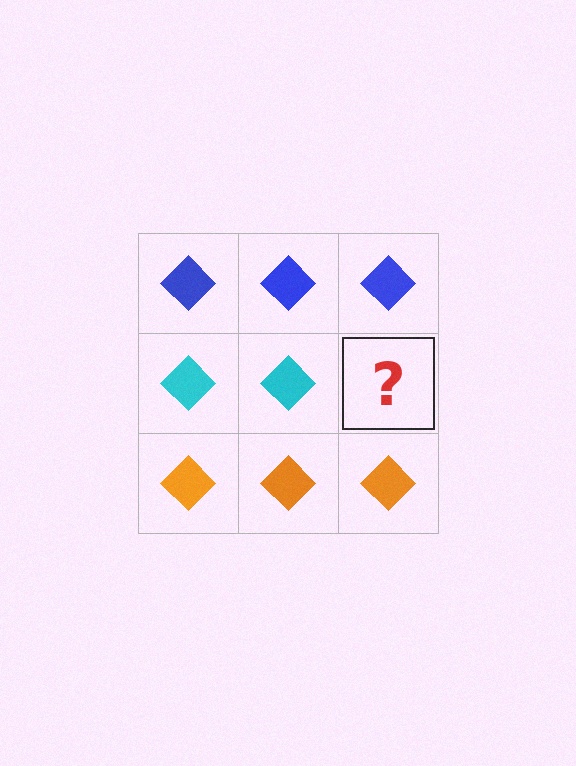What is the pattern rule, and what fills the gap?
The rule is that each row has a consistent color. The gap should be filled with a cyan diamond.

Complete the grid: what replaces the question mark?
The question mark should be replaced with a cyan diamond.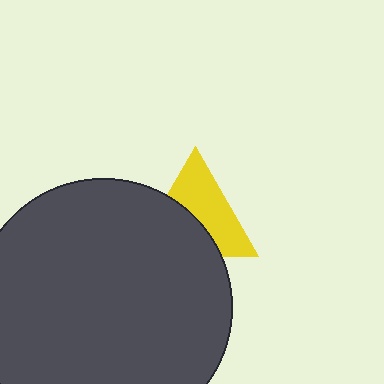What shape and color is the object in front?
The object in front is a dark gray circle.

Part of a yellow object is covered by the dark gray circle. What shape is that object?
It is a triangle.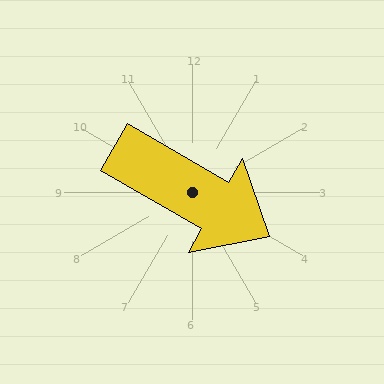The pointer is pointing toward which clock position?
Roughly 4 o'clock.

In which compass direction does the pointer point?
Southeast.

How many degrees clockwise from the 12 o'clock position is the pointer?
Approximately 120 degrees.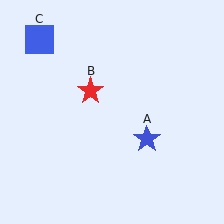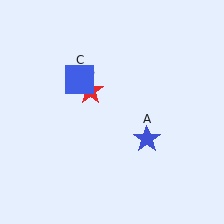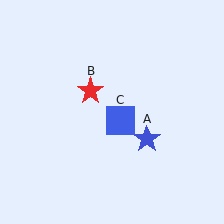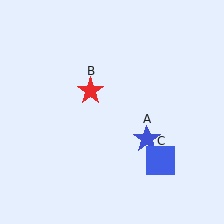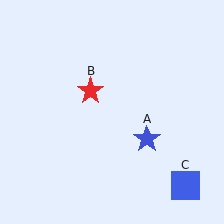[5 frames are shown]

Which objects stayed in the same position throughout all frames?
Blue star (object A) and red star (object B) remained stationary.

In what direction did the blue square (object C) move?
The blue square (object C) moved down and to the right.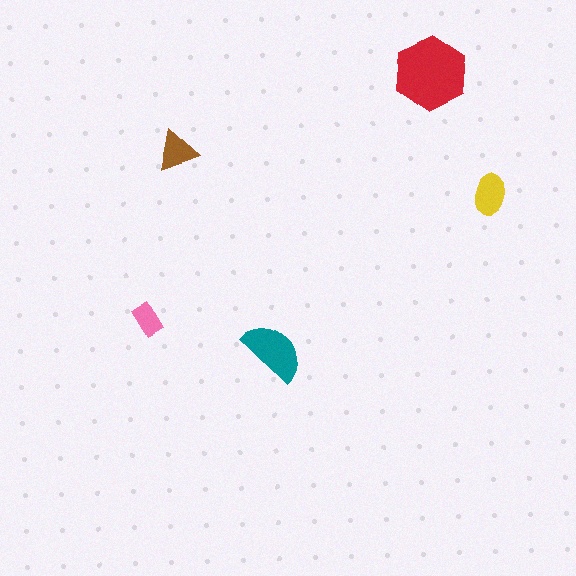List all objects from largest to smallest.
The red hexagon, the teal semicircle, the yellow ellipse, the brown triangle, the pink rectangle.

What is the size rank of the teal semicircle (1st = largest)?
2nd.